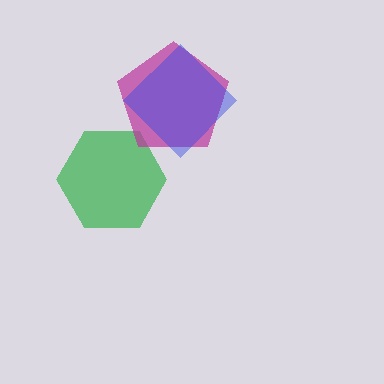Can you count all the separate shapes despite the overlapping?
Yes, there are 3 separate shapes.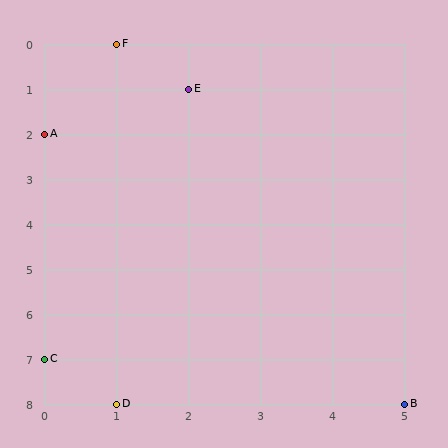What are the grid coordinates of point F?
Point F is at grid coordinates (1, 0).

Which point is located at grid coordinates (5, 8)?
Point B is at (5, 8).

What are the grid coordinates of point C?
Point C is at grid coordinates (0, 7).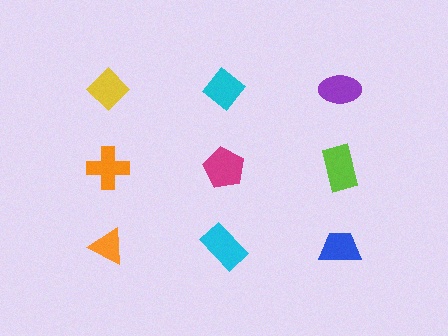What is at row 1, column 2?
A cyan diamond.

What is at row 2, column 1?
An orange cross.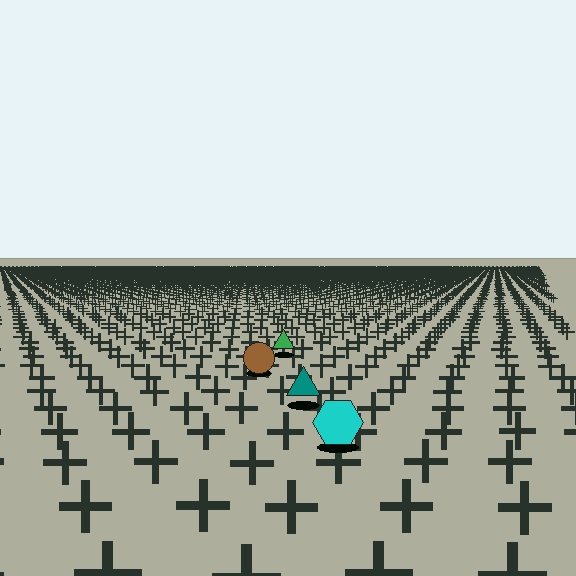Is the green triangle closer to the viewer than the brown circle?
No. The brown circle is closer — you can tell from the texture gradient: the ground texture is coarser near it.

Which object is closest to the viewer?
The cyan hexagon is closest. The texture marks near it are larger and more spread out.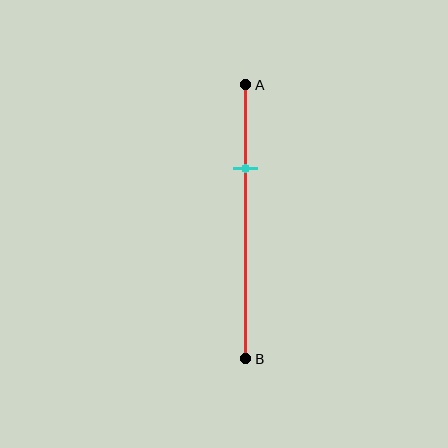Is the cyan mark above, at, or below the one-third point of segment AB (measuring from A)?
The cyan mark is approximately at the one-third point of segment AB.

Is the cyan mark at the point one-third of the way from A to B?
Yes, the mark is approximately at the one-third point.